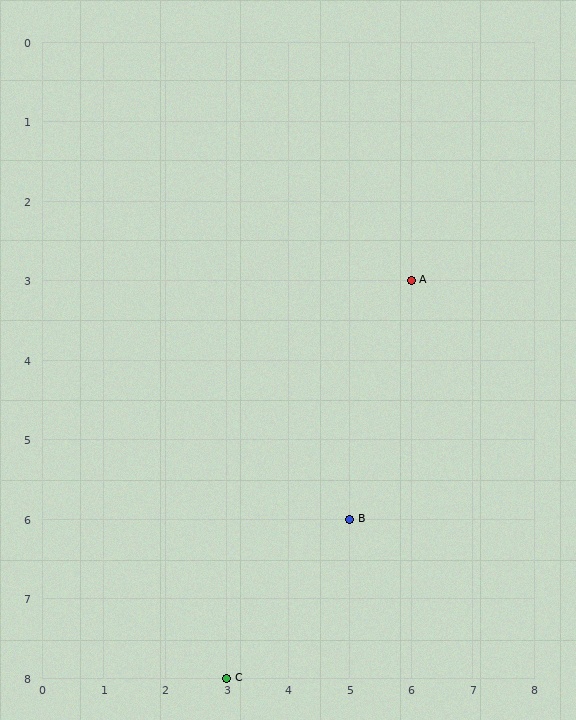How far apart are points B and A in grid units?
Points B and A are 1 column and 3 rows apart (about 3.2 grid units diagonally).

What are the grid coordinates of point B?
Point B is at grid coordinates (5, 6).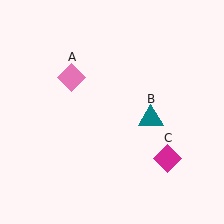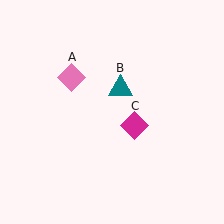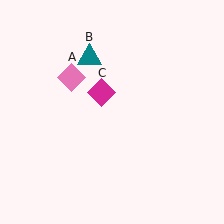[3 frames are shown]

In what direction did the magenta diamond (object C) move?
The magenta diamond (object C) moved up and to the left.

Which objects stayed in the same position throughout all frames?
Pink diamond (object A) remained stationary.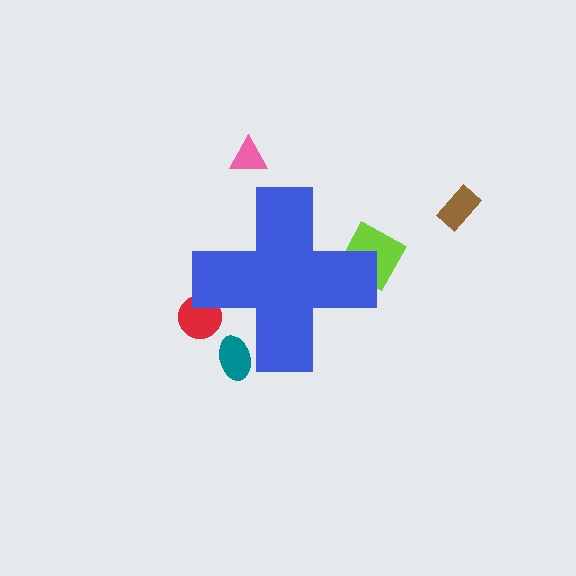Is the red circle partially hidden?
Yes, the red circle is partially hidden behind the blue cross.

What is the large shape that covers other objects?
A blue cross.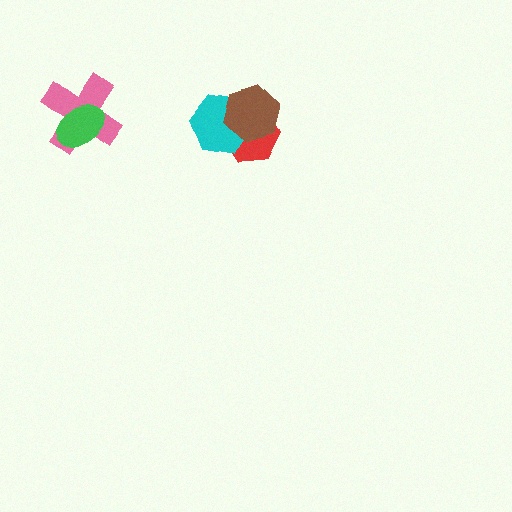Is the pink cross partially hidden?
Yes, it is partially covered by another shape.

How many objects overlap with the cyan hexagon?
2 objects overlap with the cyan hexagon.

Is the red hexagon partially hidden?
Yes, it is partially covered by another shape.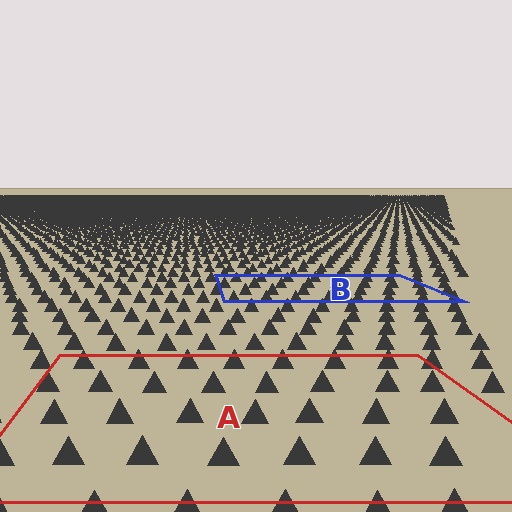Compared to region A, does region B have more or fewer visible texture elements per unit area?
Region B has more texture elements per unit area — they are packed more densely because it is farther away.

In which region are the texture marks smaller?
The texture marks are smaller in region B, because it is farther away.